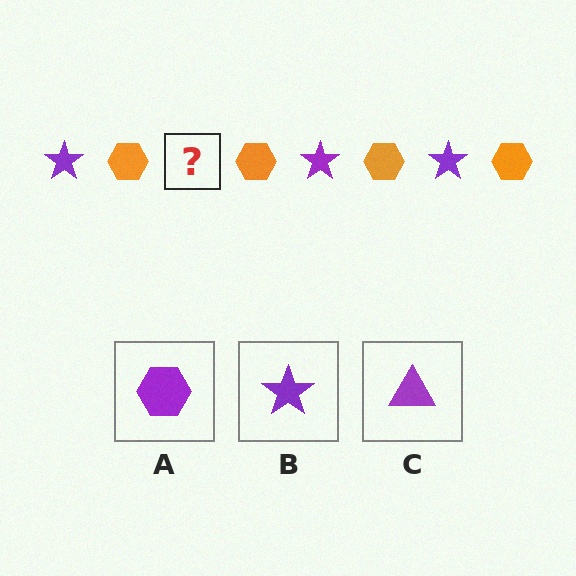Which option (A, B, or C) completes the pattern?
B.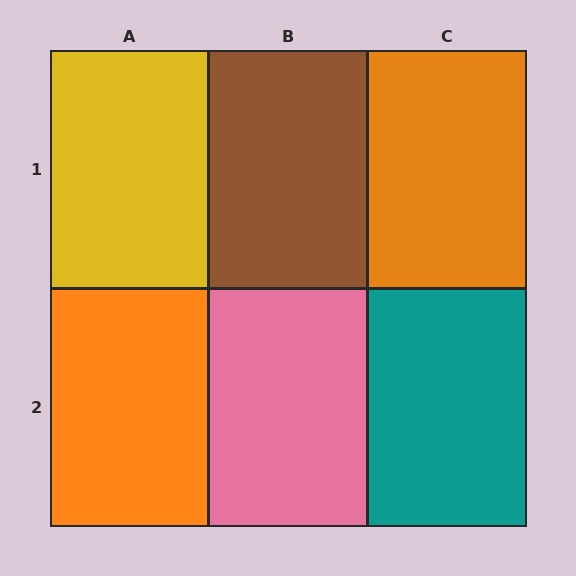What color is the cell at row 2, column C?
Teal.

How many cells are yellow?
1 cell is yellow.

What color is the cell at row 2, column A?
Orange.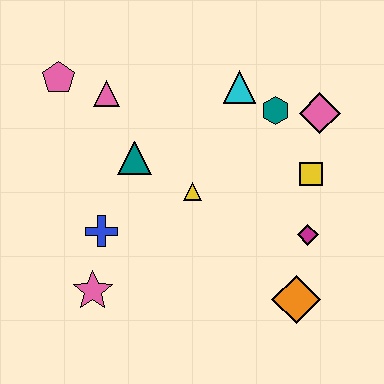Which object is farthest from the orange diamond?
The pink pentagon is farthest from the orange diamond.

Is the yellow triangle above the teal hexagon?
No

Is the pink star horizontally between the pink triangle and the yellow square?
No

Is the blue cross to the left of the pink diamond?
Yes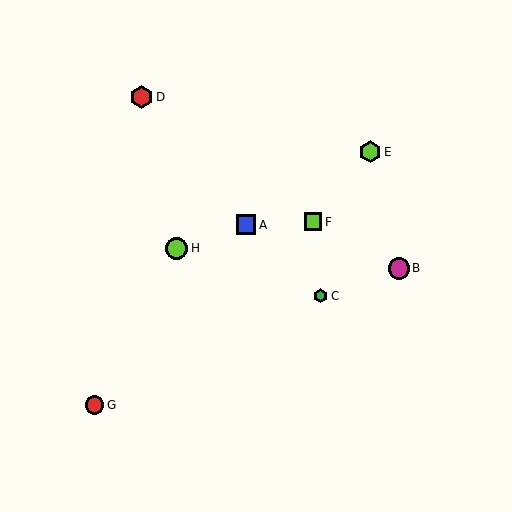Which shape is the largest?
The red hexagon (labeled D) is the largest.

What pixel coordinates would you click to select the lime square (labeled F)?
Click at (313, 222) to select the lime square F.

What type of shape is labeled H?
Shape H is a lime circle.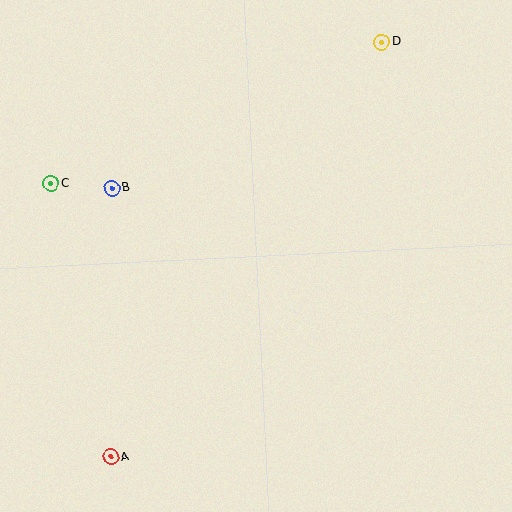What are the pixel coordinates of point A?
Point A is at (111, 457).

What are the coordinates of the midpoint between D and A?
The midpoint between D and A is at (246, 250).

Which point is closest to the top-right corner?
Point D is closest to the top-right corner.